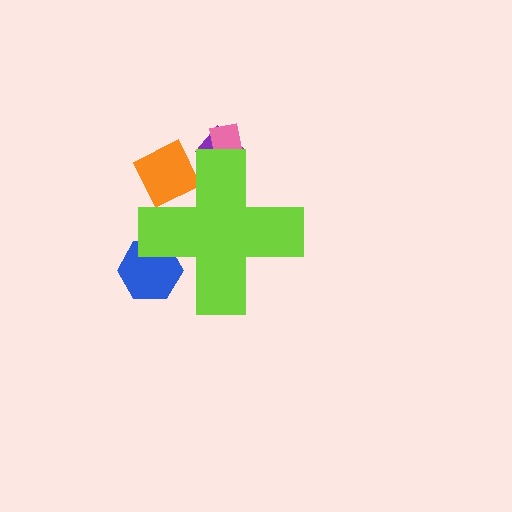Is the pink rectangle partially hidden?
Yes, the pink rectangle is partially hidden behind the lime cross.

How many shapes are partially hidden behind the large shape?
4 shapes are partially hidden.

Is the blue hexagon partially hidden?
Yes, the blue hexagon is partially hidden behind the lime cross.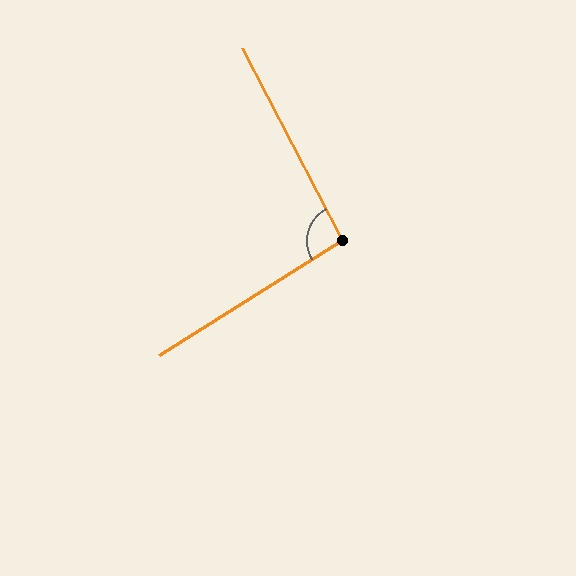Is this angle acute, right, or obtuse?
It is approximately a right angle.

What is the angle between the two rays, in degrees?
Approximately 94 degrees.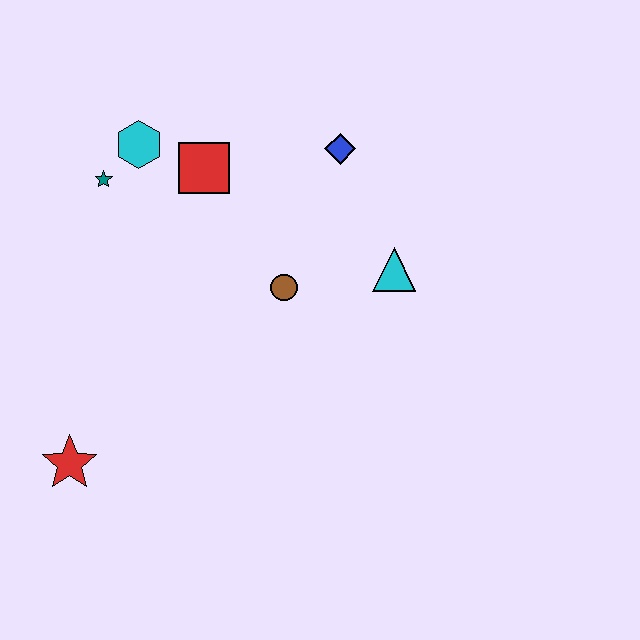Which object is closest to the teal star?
The cyan hexagon is closest to the teal star.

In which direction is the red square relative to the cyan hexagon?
The red square is to the right of the cyan hexagon.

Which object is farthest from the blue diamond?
The red star is farthest from the blue diamond.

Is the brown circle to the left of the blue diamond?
Yes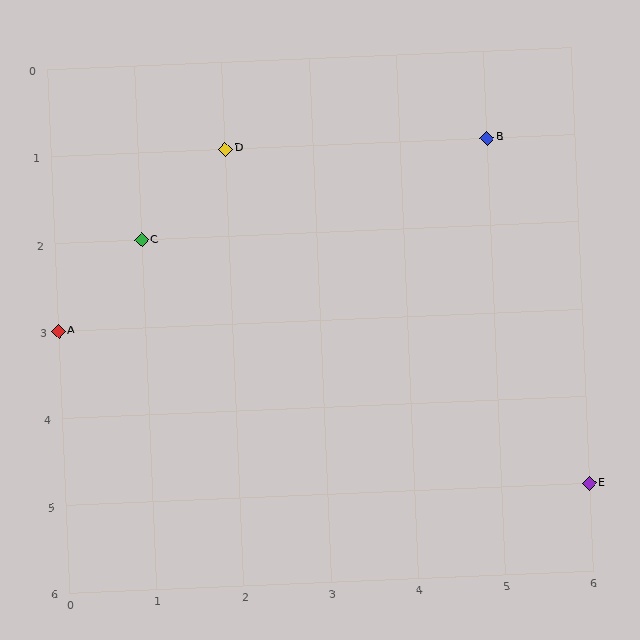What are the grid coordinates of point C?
Point C is at grid coordinates (1, 2).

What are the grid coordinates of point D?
Point D is at grid coordinates (2, 1).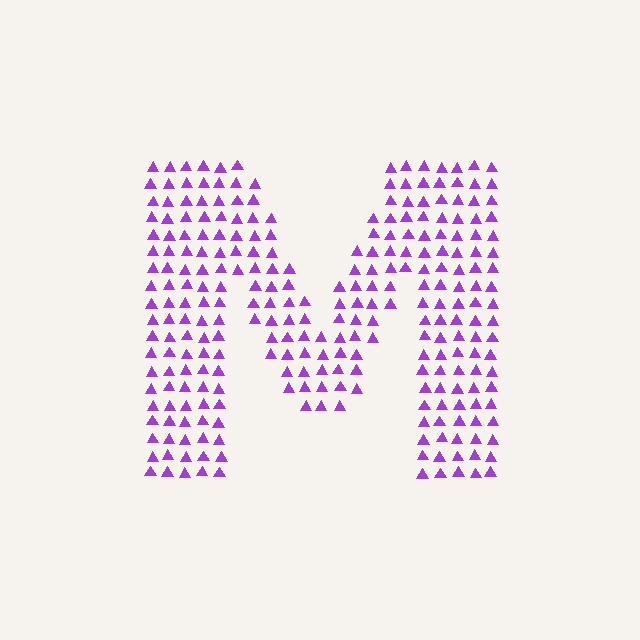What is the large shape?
The large shape is the letter M.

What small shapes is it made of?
It is made of small triangles.